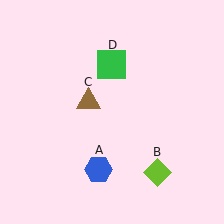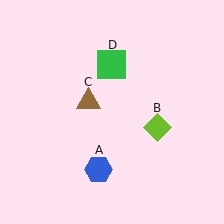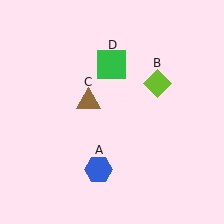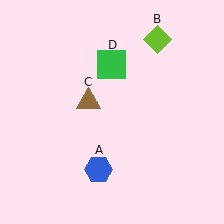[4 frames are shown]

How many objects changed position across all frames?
1 object changed position: lime diamond (object B).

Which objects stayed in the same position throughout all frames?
Blue hexagon (object A) and brown triangle (object C) and green square (object D) remained stationary.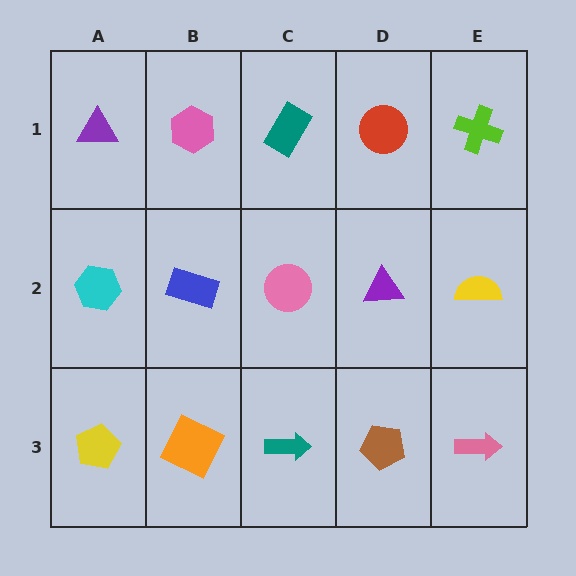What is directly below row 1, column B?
A blue rectangle.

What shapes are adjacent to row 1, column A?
A cyan hexagon (row 2, column A), a pink hexagon (row 1, column B).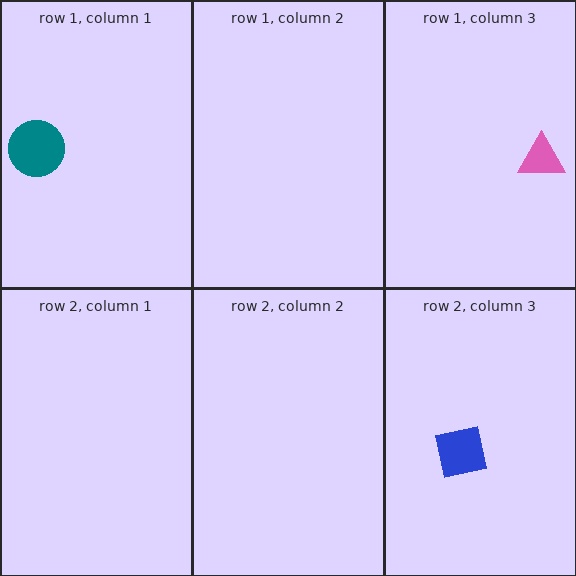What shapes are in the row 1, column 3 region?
The pink triangle.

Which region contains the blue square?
The row 2, column 3 region.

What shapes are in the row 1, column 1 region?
The teal circle.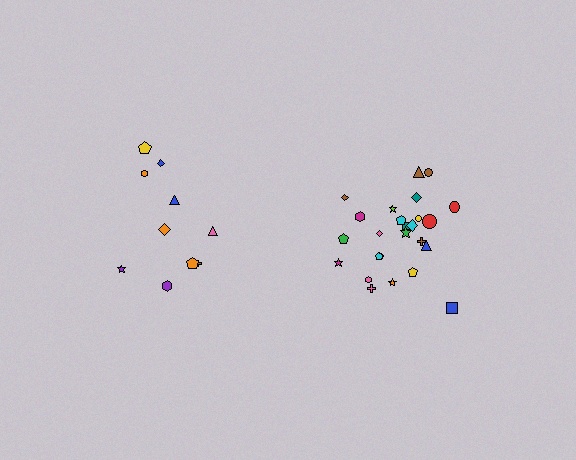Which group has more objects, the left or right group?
The right group.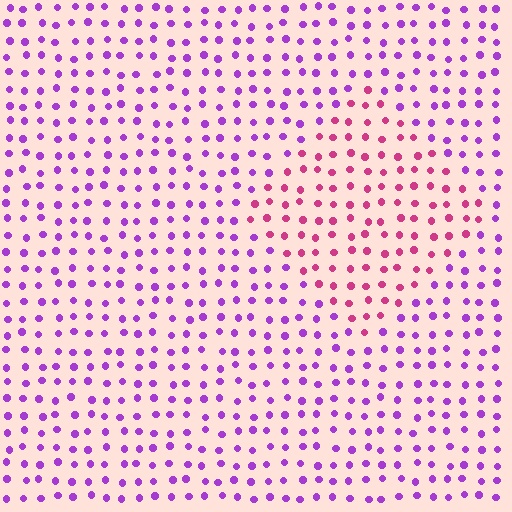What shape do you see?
I see a diamond.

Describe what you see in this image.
The image is filled with small purple elements in a uniform arrangement. A diamond-shaped region is visible where the elements are tinted to a slightly different hue, forming a subtle color boundary.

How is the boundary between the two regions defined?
The boundary is defined purely by a slight shift in hue (about 46 degrees). Spacing, size, and orientation are identical on both sides.